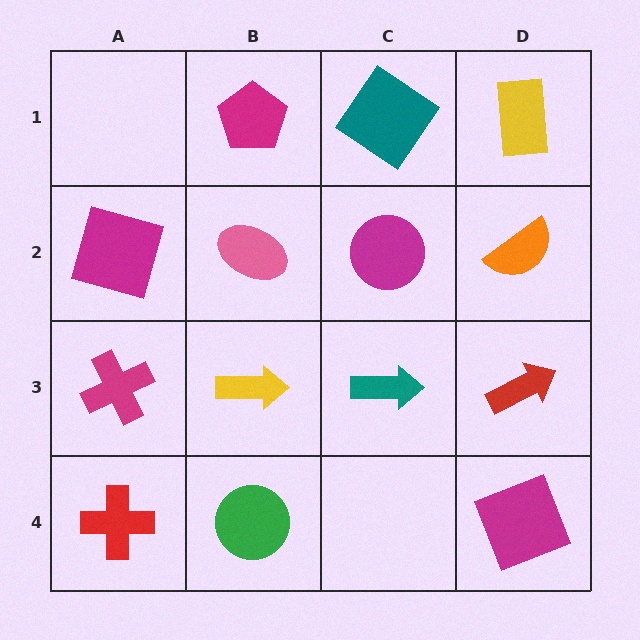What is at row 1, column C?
A teal diamond.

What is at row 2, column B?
A pink ellipse.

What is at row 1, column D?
A yellow rectangle.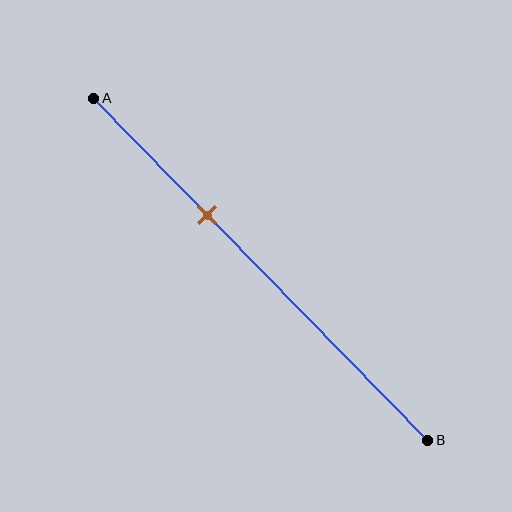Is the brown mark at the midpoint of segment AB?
No, the mark is at about 35% from A, not at the 50% midpoint.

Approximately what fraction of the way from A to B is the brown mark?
The brown mark is approximately 35% of the way from A to B.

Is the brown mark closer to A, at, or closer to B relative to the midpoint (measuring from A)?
The brown mark is closer to point A than the midpoint of segment AB.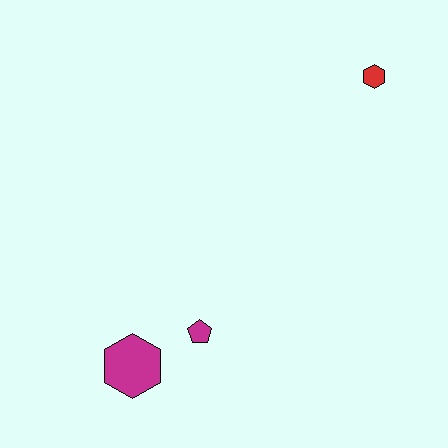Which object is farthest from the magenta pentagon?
The red hexagon is farthest from the magenta pentagon.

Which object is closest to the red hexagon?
The magenta pentagon is closest to the red hexagon.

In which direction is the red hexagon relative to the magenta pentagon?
The red hexagon is above the magenta pentagon.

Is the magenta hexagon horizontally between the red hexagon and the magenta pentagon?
No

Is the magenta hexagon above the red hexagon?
No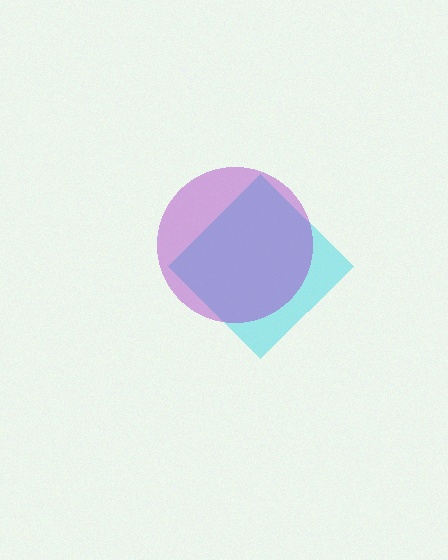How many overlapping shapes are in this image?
There are 2 overlapping shapes in the image.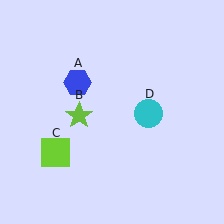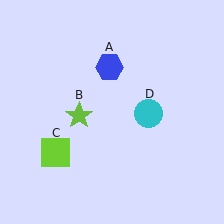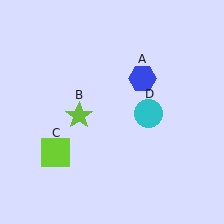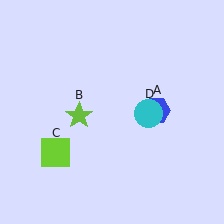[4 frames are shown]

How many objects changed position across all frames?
1 object changed position: blue hexagon (object A).